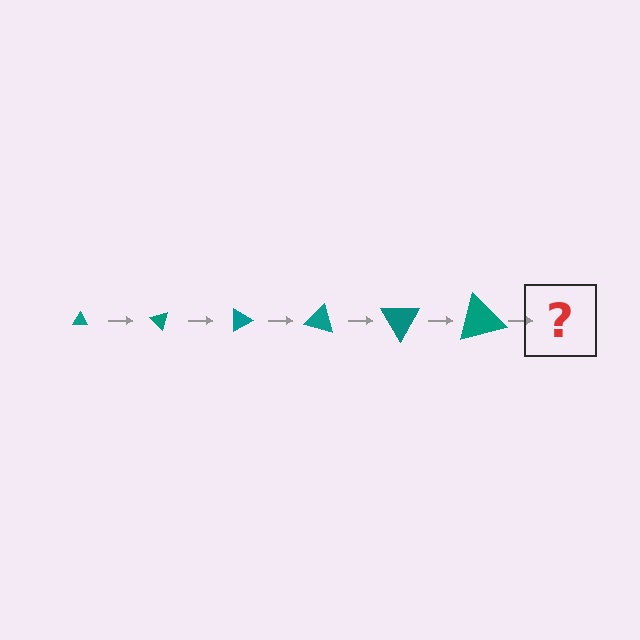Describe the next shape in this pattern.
It should be a triangle, larger than the previous one and rotated 270 degrees from the start.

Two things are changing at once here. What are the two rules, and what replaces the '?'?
The two rules are that the triangle grows larger each step and it rotates 45 degrees each step. The '?' should be a triangle, larger than the previous one and rotated 270 degrees from the start.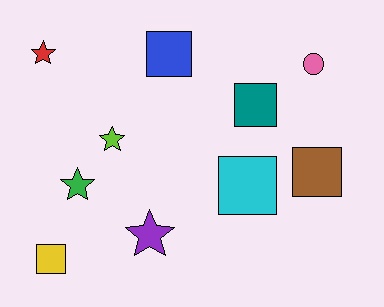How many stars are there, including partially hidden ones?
There are 4 stars.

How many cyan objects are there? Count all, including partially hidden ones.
There is 1 cyan object.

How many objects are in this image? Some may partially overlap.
There are 10 objects.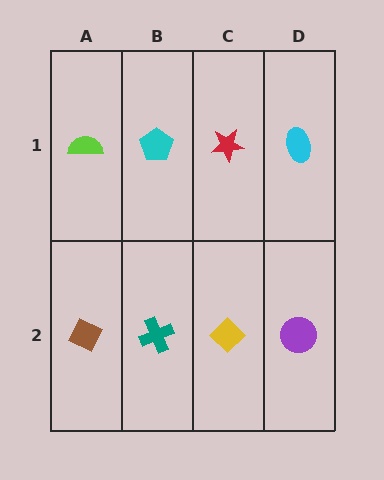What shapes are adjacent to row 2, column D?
A cyan ellipse (row 1, column D), a yellow diamond (row 2, column C).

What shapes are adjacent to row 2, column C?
A red star (row 1, column C), a teal cross (row 2, column B), a purple circle (row 2, column D).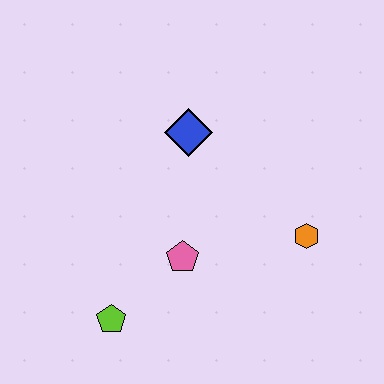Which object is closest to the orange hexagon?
The pink pentagon is closest to the orange hexagon.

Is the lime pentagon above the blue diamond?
No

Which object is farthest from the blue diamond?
The lime pentagon is farthest from the blue diamond.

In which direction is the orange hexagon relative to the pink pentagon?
The orange hexagon is to the right of the pink pentagon.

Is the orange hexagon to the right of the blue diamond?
Yes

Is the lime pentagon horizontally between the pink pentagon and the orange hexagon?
No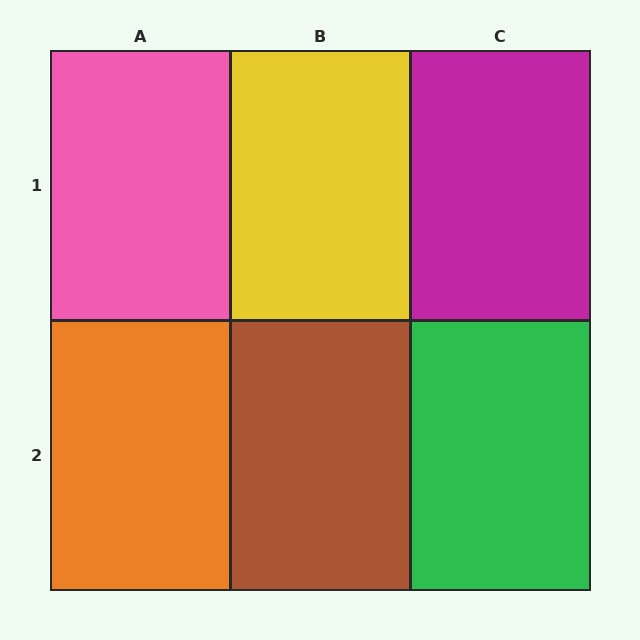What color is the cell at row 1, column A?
Pink.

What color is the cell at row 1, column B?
Yellow.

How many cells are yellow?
1 cell is yellow.